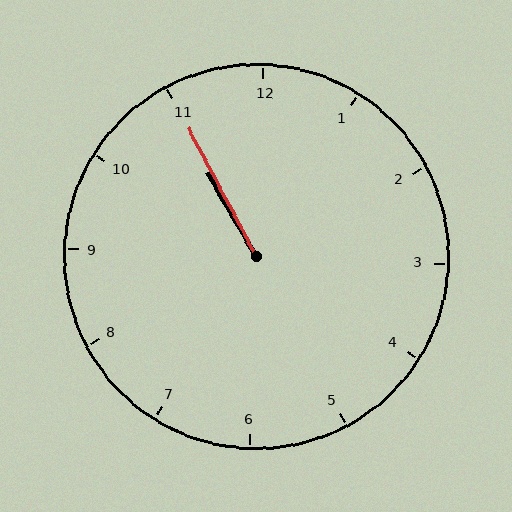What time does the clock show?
10:55.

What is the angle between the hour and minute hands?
Approximately 2 degrees.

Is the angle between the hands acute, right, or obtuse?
It is acute.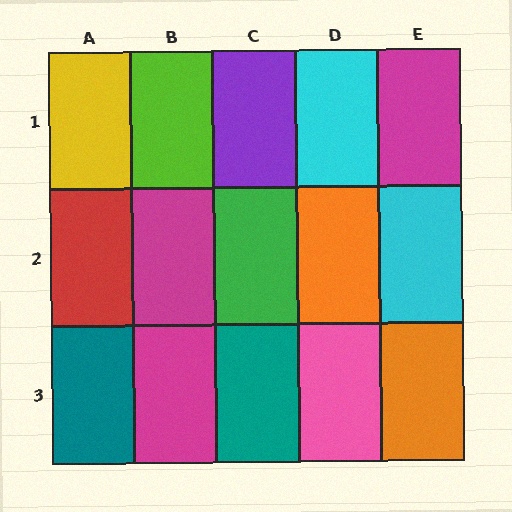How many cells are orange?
2 cells are orange.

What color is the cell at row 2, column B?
Magenta.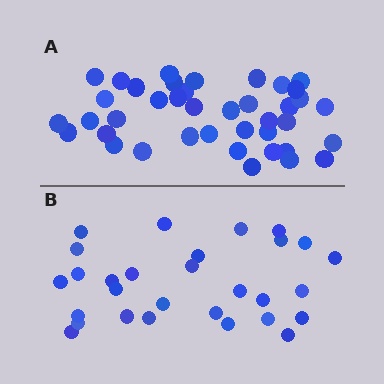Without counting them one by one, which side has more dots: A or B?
Region A (the top region) has more dots.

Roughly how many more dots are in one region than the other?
Region A has roughly 12 or so more dots than region B.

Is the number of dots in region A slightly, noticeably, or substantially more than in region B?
Region A has noticeably more, but not dramatically so. The ratio is roughly 1.4 to 1.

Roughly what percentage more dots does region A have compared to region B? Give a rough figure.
About 40% more.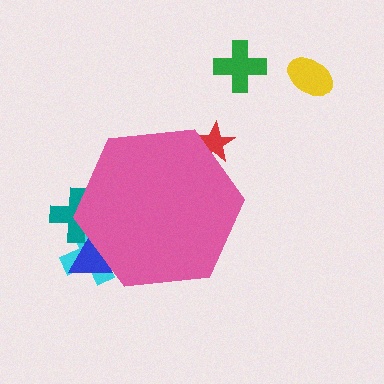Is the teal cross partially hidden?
Yes, the teal cross is partially hidden behind the pink hexagon.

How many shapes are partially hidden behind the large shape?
4 shapes are partially hidden.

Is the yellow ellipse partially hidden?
No, the yellow ellipse is fully visible.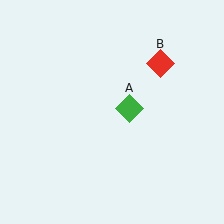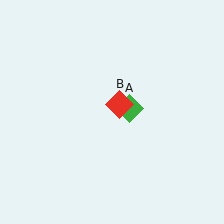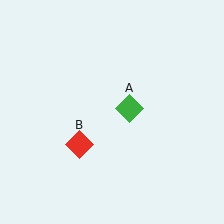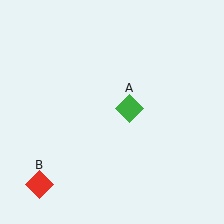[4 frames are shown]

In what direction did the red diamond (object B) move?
The red diamond (object B) moved down and to the left.